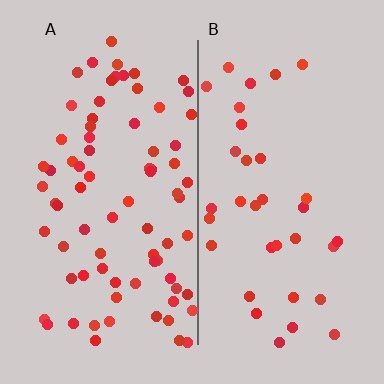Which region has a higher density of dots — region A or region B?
A (the left).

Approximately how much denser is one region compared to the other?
Approximately 2.2× — region A over region B.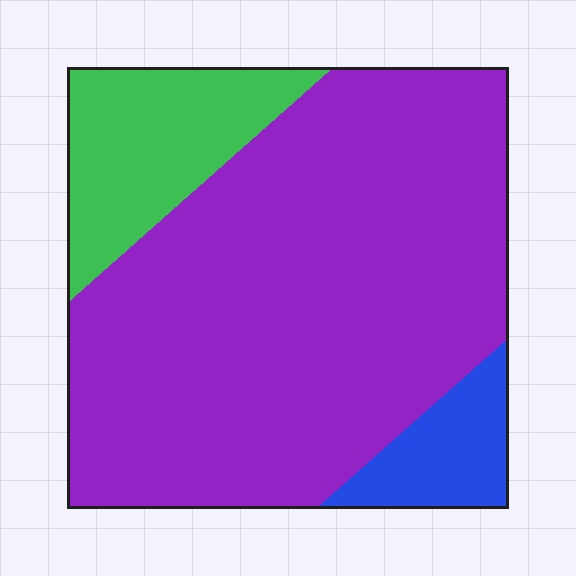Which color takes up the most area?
Purple, at roughly 75%.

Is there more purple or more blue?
Purple.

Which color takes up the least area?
Blue, at roughly 10%.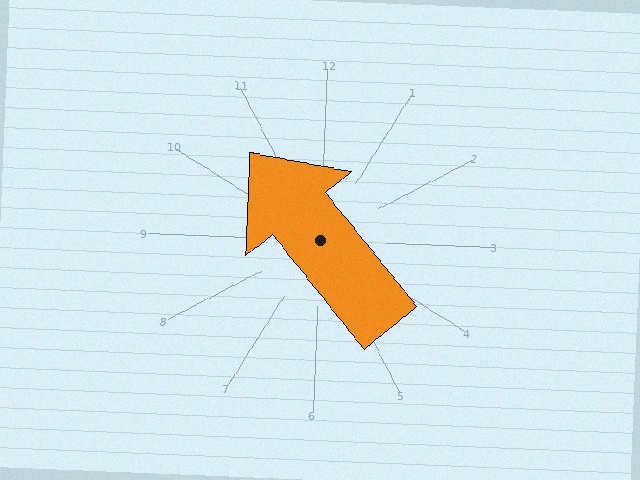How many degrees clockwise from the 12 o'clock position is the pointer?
Approximately 319 degrees.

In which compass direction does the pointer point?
Northwest.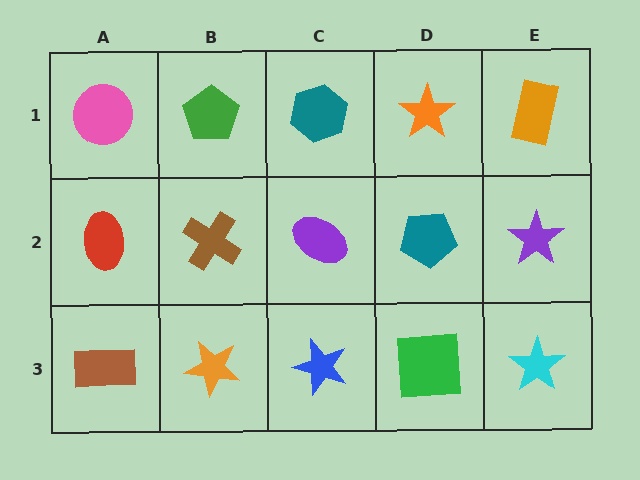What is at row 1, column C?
A teal hexagon.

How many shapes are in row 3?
5 shapes.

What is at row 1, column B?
A green pentagon.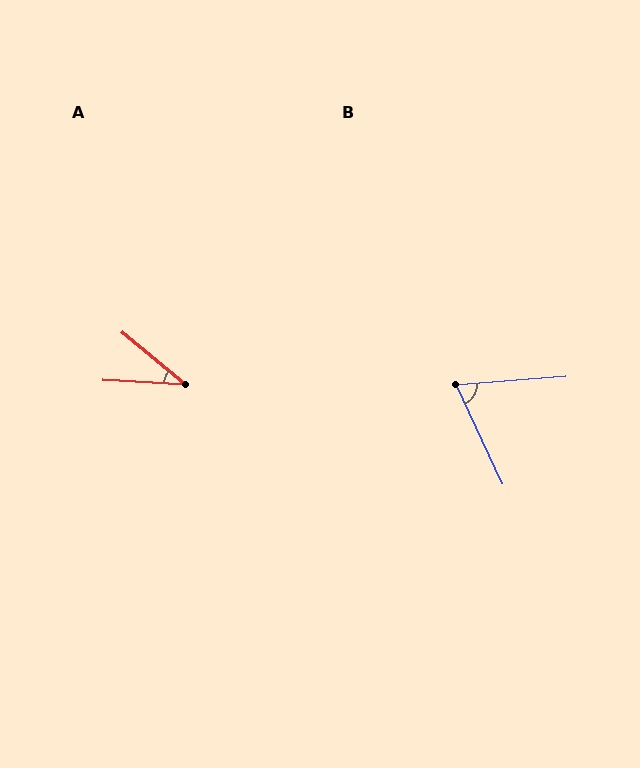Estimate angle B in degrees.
Approximately 69 degrees.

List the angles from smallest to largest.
A (37°), B (69°).